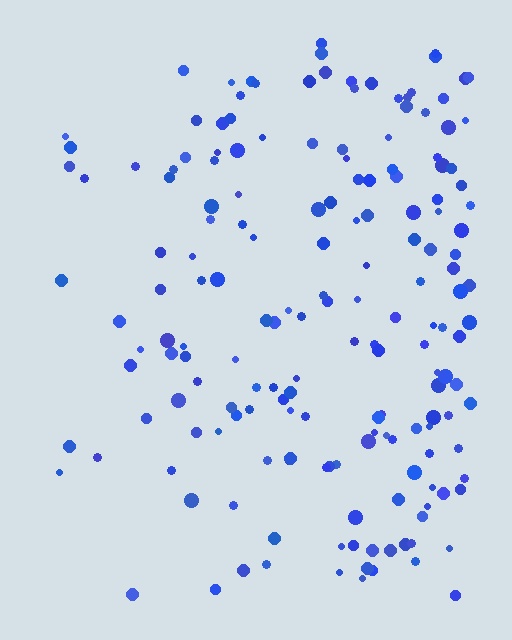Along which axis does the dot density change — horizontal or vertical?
Horizontal.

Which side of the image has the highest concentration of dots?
The right.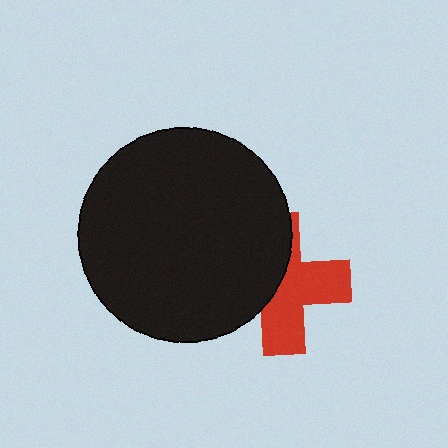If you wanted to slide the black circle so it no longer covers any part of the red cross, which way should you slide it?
Slide it left — that is the most direct way to separate the two shapes.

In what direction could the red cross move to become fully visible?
The red cross could move right. That would shift it out from behind the black circle entirely.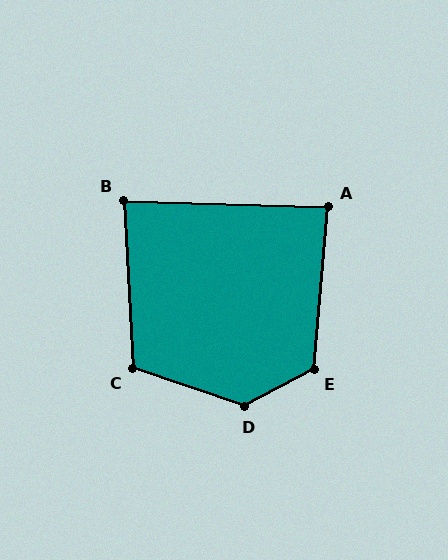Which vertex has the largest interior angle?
D, at approximately 134 degrees.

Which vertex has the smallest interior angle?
B, at approximately 86 degrees.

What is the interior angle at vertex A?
Approximately 87 degrees (approximately right).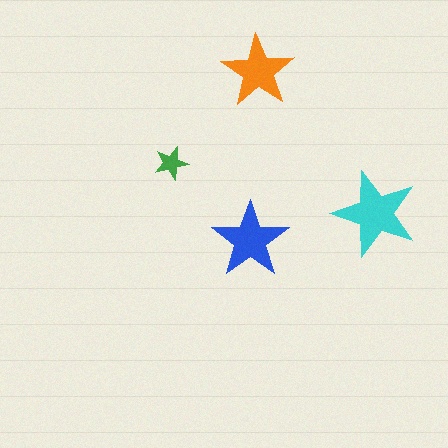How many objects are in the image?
There are 4 objects in the image.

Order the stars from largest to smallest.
the cyan one, the blue one, the orange one, the green one.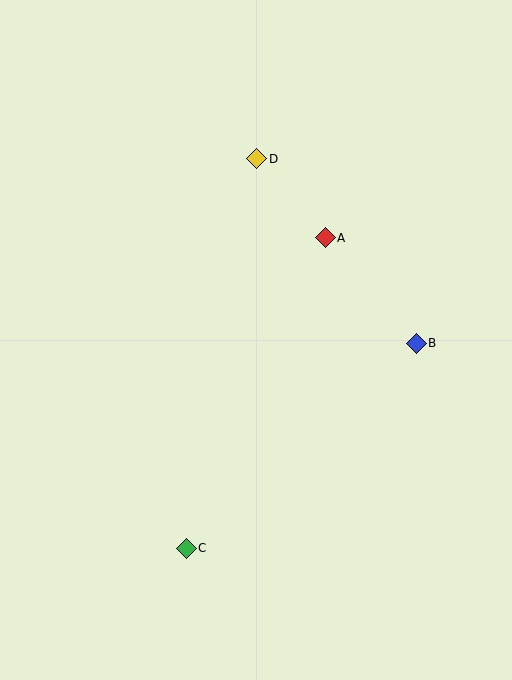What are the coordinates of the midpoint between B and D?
The midpoint between B and D is at (337, 251).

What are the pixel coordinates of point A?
Point A is at (325, 238).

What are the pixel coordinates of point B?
Point B is at (416, 343).